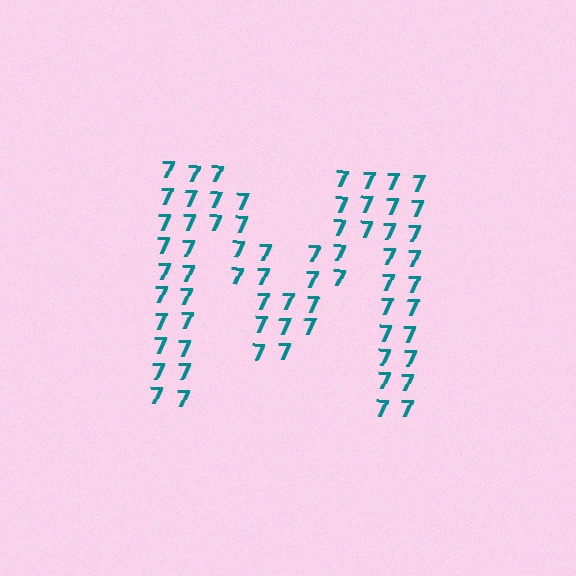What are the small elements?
The small elements are digit 7's.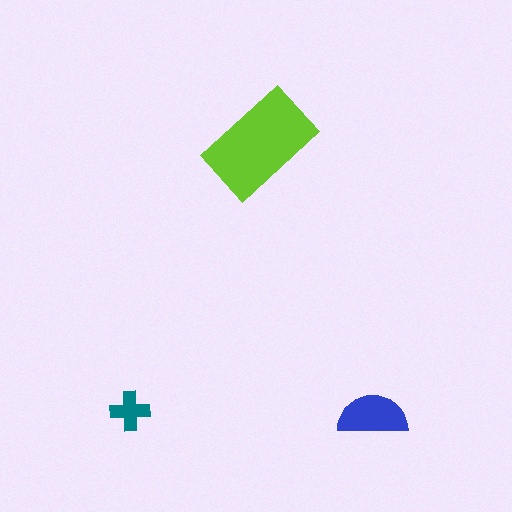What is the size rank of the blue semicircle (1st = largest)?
2nd.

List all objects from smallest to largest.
The teal cross, the blue semicircle, the lime rectangle.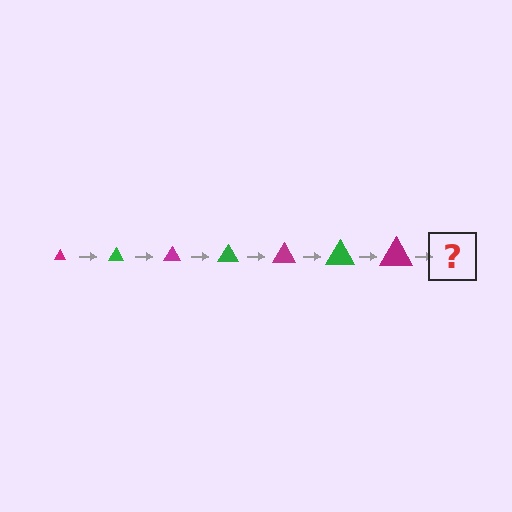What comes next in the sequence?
The next element should be a green triangle, larger than the previous one.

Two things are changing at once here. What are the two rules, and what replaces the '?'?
The two rules are that the triangle grows larger each step and the color cycles through magenta and green. The '?' should be a green triangle, larger than the previous one.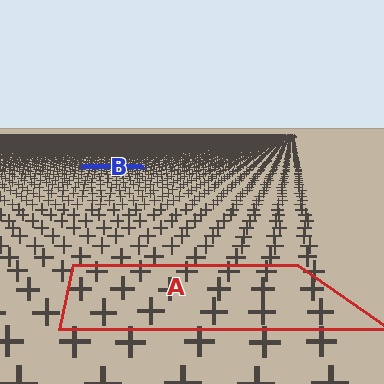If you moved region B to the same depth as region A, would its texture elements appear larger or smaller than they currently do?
They would appear larger. At a closer depth, the same texture elements are projected at a bigger on-screen size.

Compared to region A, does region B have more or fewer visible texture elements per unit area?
Region B has more texture elements per unit area — they are packed more densely because it is farther away.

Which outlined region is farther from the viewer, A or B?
Region B is farther from the viewer — the texture elements inside it appear smaller and more densely packed.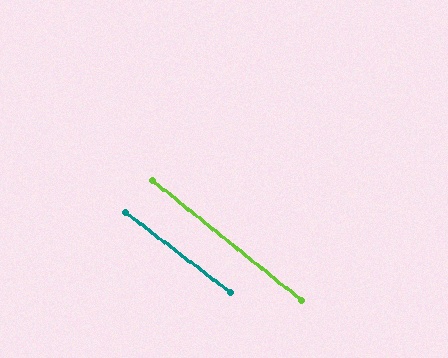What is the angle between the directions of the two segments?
Approximately 1 degree.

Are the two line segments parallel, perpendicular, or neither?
Parallel — their directions differ by only 1.3°.